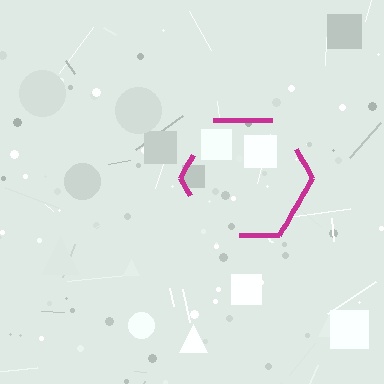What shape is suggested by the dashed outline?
The dashed outline suggests a hexagon.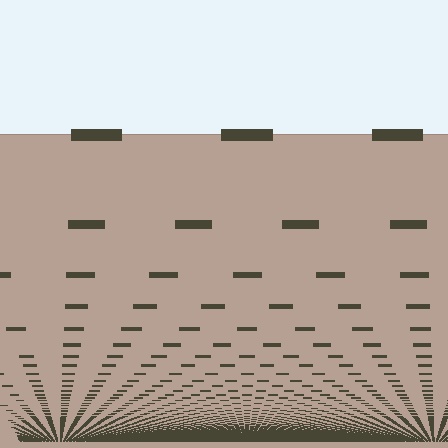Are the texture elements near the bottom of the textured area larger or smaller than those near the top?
Smaller. The gradient is inverted — elements near the bottom are smaller and denser.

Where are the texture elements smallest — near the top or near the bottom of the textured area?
Near the bottom.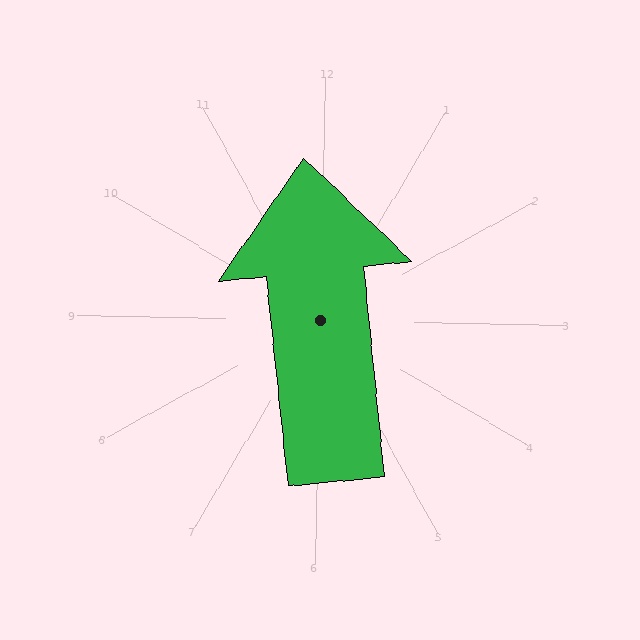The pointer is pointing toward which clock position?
Roughly 12 o'clock.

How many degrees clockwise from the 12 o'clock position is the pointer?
Approximately 353 degrees.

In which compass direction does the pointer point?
North.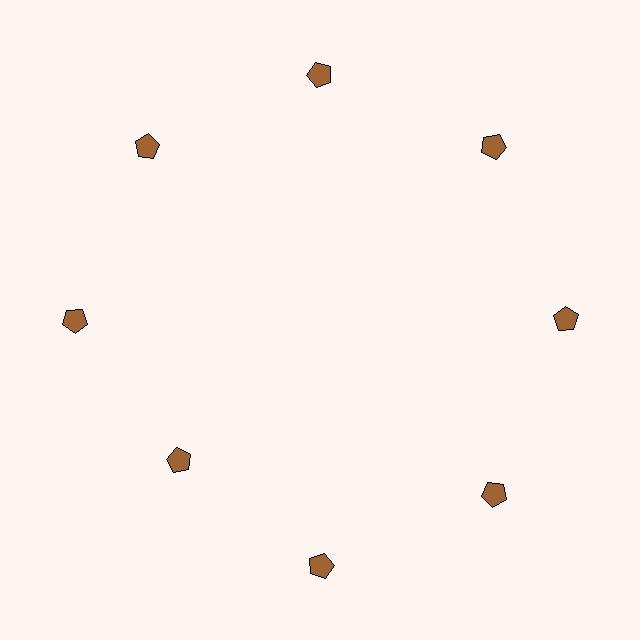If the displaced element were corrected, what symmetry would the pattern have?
It would have 8-fold rotational symmetry — the pattern would map onto itself every 45 degrees.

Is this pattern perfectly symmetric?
No. The 8 brown pentagons are arranged in a ring, but one element near the 8 o'clock position is pulled inward toward the center, breaking the 8-fold rotational symmetry.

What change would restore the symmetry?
The symmetry would be restored by moving it outward, back onto the ring so that all 8 pentagons sit at equal angles and equal distance from the center.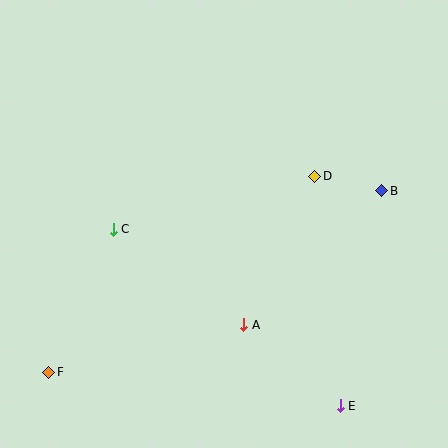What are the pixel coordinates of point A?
Point A is at (244, 325).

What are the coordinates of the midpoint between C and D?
The midpoint between C and D is at (214, 203).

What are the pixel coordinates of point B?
Point B is at (382, 191).